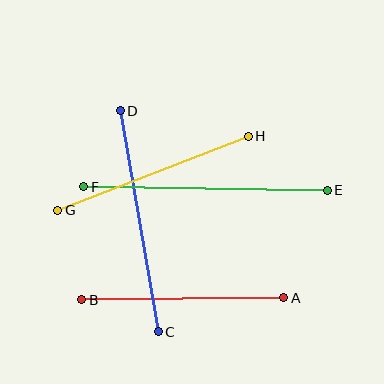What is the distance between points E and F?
The distance is approximately 244 pixels.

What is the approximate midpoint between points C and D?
The midpoint is at approximately (139, 221) pixels.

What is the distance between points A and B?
The distance is approximately 202 pixels.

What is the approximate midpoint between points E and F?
The midpoint is at approximately (206, 188) pixels.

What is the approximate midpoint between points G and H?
The midpoint is at approximately (153, 173) pixels.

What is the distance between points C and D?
The distance is approximately 224 pixels.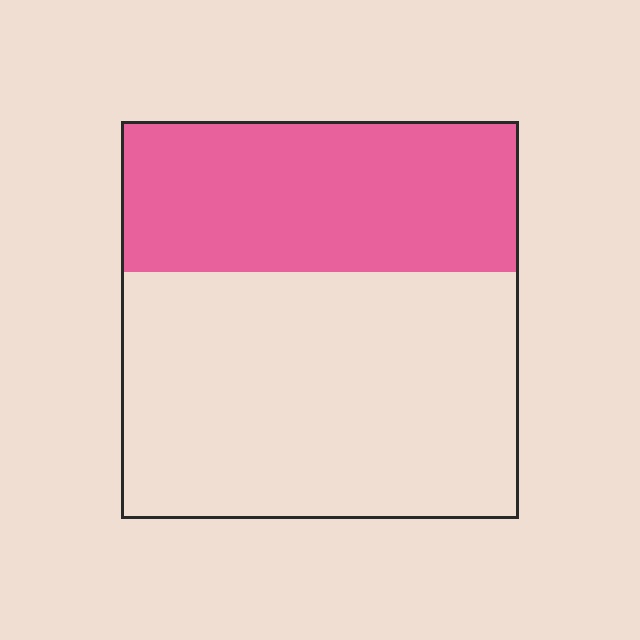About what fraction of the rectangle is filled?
About three eighths (3/8).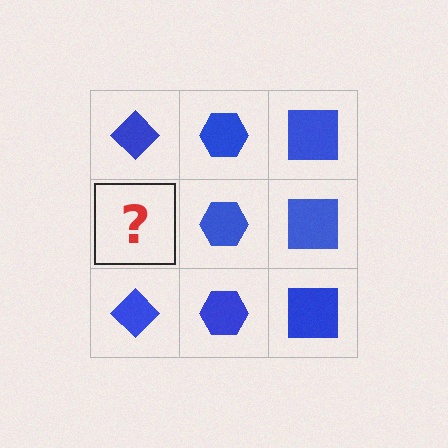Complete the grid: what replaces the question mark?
The question mark should be replaced with a blue diamond.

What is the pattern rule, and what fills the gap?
The rule is that each column has a consistent shape. The gap should be filled with a blue diamond.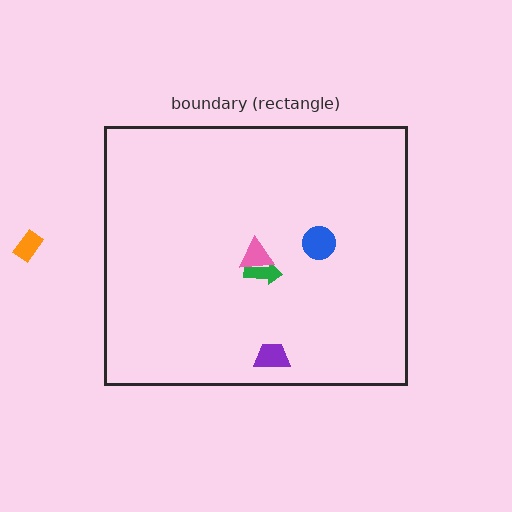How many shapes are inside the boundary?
4 inside, 1 outside.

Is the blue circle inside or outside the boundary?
Inside.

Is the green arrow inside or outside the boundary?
Inside.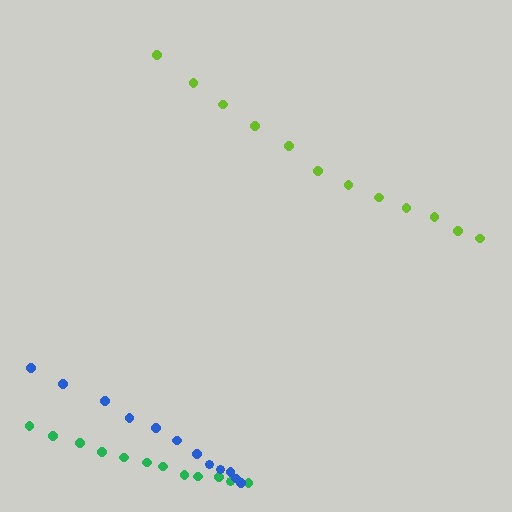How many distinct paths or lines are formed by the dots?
There are 3 distinct paths.